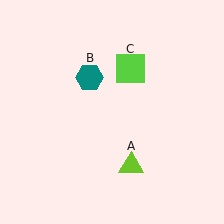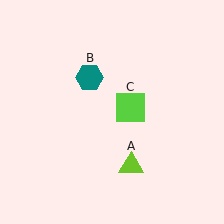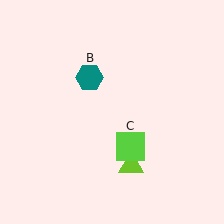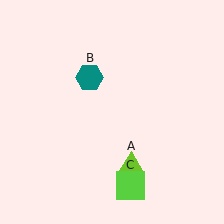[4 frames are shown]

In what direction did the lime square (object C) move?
The lime square (object C) moved down.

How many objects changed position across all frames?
1 object changed position: lime square (object C).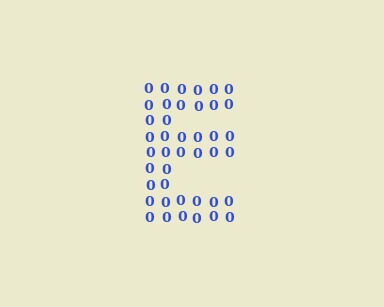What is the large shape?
The large shape is the letter E.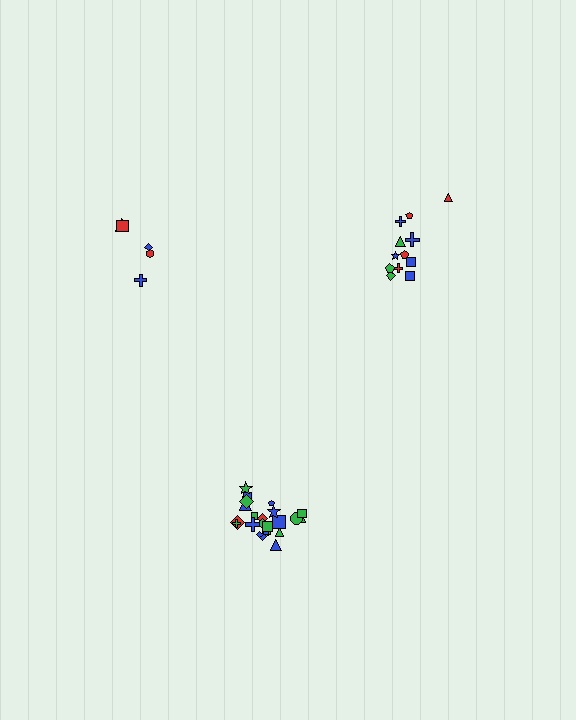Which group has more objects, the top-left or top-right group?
The top-right group.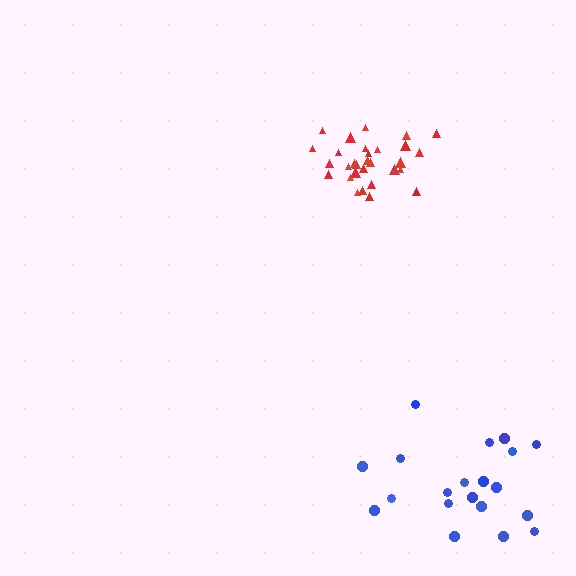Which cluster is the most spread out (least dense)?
Blue.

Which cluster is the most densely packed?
Red.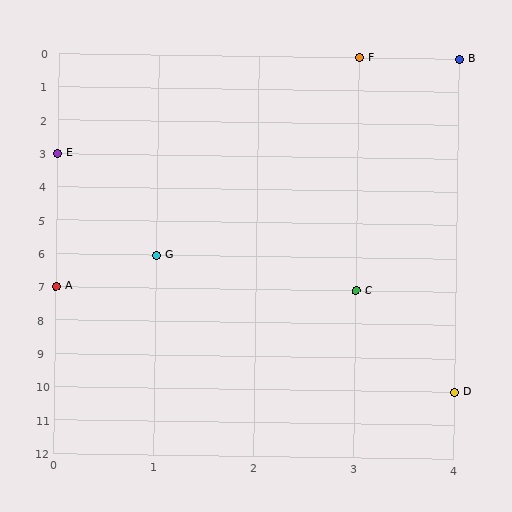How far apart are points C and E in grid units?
Points C and E are 3 columns and 4 rows apart (about 5.0 grid units diagonally).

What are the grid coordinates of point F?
Point F is at grid coordinates (3, 0).